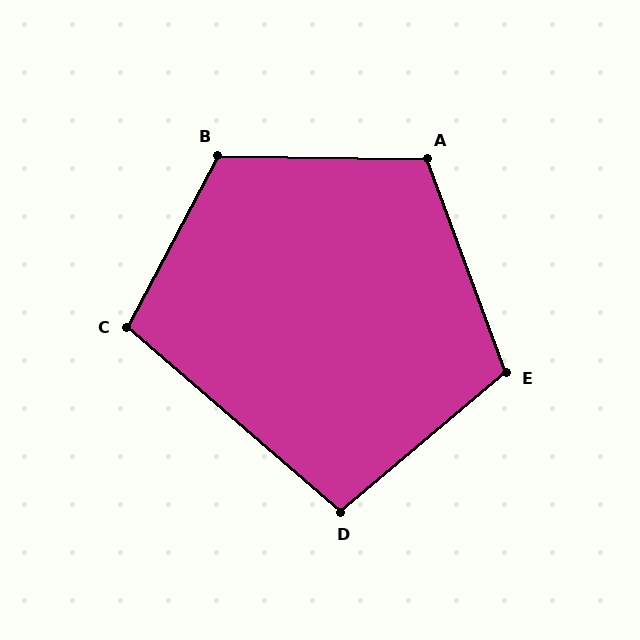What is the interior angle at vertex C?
Approximately 103 degrees (obtuse).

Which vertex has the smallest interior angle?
D, at approximately 99 degrees.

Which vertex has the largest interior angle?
B, at approximately 117 degrees.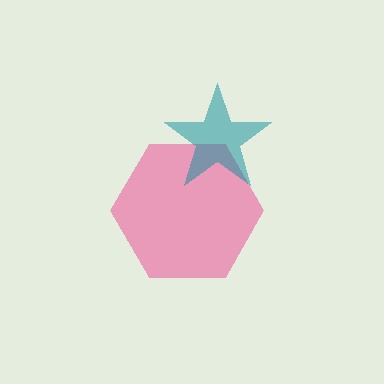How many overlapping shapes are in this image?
There are 2 overlapping shapes in the image.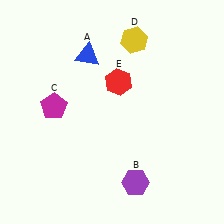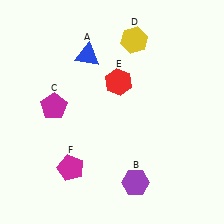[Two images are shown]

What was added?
A magenta pentagon (F) was added in Image 2.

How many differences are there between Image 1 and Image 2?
There is 1 difference between the two images.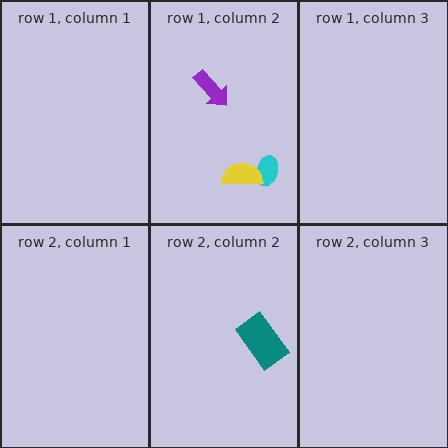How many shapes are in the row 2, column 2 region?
1.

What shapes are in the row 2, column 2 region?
The teal rectangle.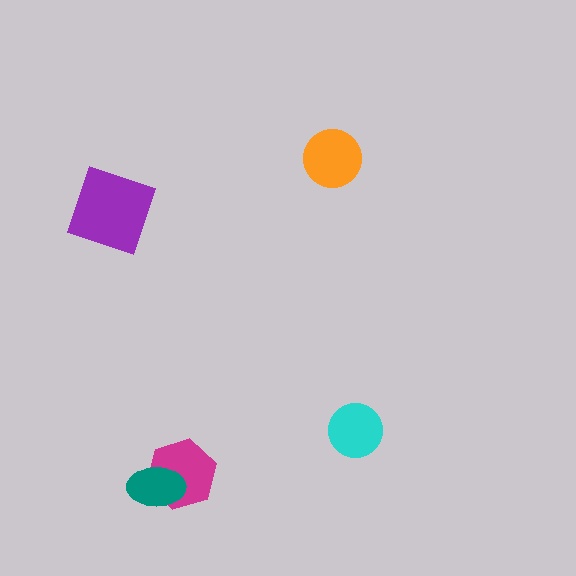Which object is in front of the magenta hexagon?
The teal ellipse is in front of the magenta hexagon.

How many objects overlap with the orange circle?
0 objects overlap with the orange circle.